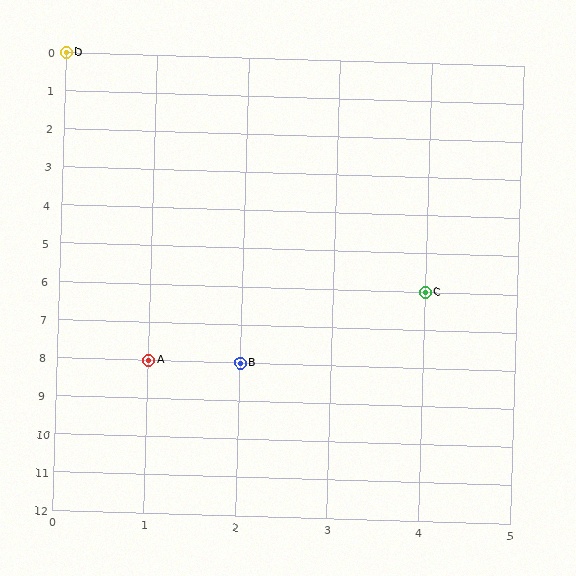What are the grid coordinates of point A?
Point A is at grid coordinates (1, 8).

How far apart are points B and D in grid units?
Points B and D are 2 columns and 8 rows apart (about 8.2 grid units diagonally).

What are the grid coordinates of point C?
Point C is at grid coordinates (4, 6).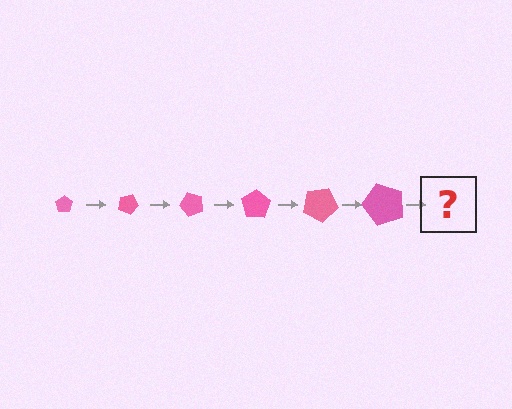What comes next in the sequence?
The next element should be a pentagon, larger than the previous one and rotated 150 degrees from the start.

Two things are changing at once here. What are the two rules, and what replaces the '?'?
The two rules are that the pentagon grows larger each step and it rotates 25 degrees each step. The '?' should be a pentagon, larger than the previous one and rotated 150 degrees from the start.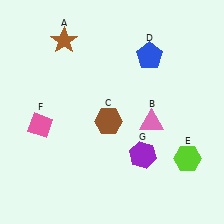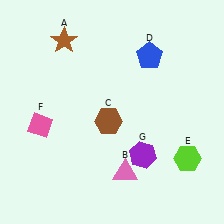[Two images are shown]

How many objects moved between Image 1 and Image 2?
1 object moved between the two images.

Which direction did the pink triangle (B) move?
The pink triangle (B) moved down.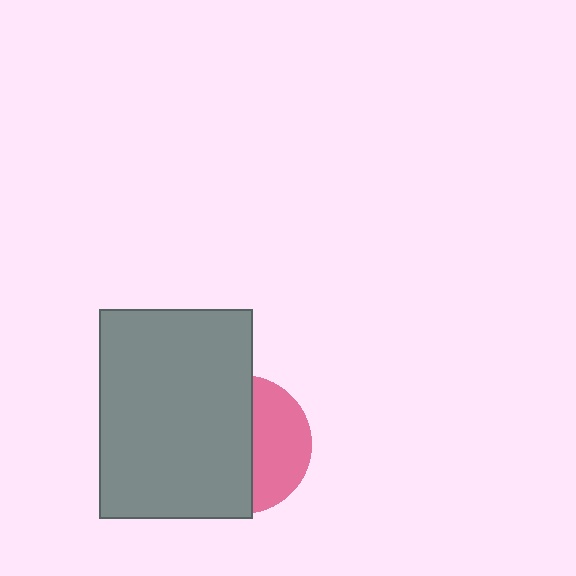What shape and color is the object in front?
The object in front is a gray rectangle.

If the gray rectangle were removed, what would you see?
You would see the complete pink circle.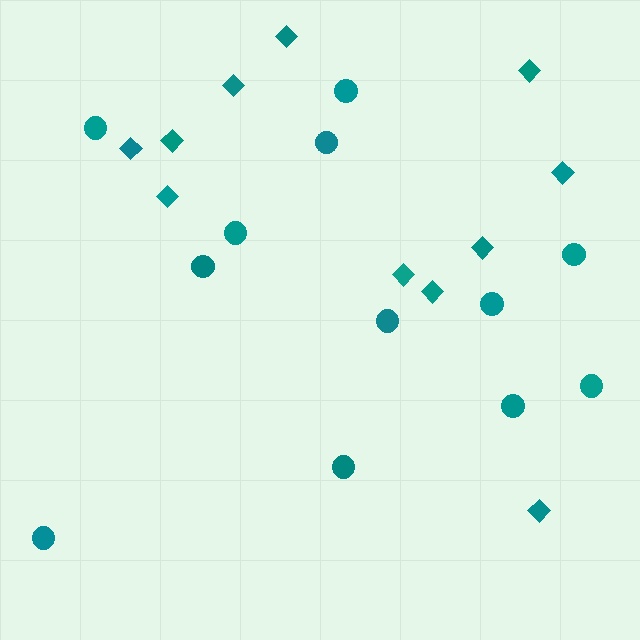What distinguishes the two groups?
There are 2 groups: one group of circles (12) and one group of diamonds (11).